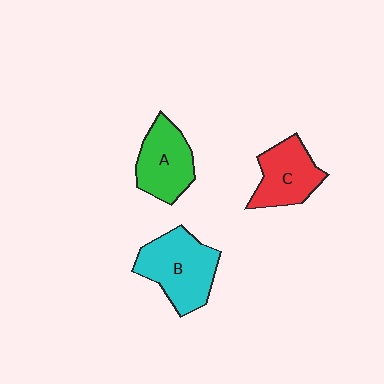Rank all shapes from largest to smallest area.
From largest to smallest: B (cyan), A (green), C (red).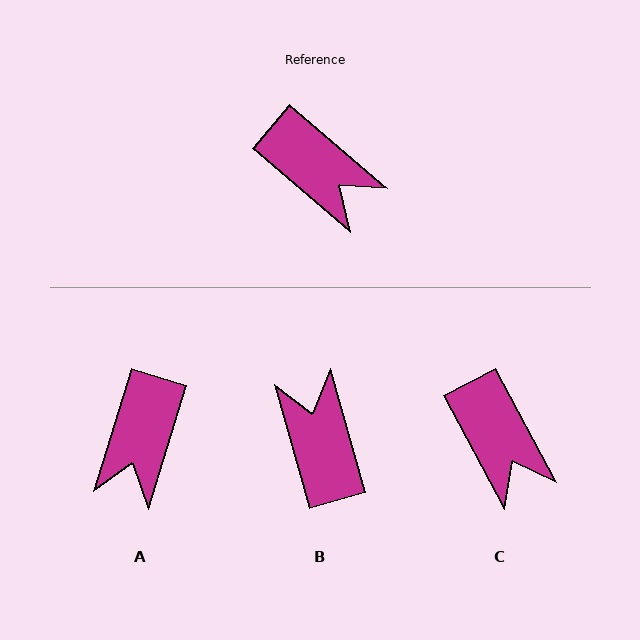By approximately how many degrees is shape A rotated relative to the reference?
Approximately 67 degrees clockwise.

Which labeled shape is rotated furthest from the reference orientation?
B, about 146 degrees away.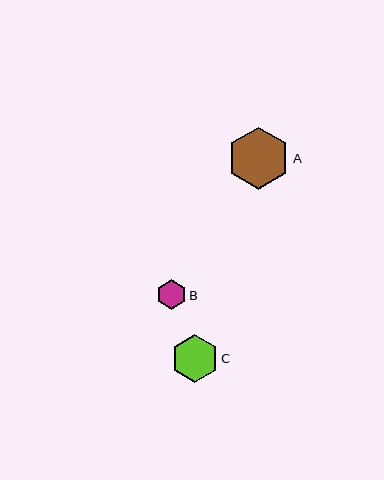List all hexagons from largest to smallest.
From largest to smallest: A, C, B.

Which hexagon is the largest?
Hexagon A is the largest with a size of approximately 62 pixels.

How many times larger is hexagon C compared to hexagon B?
Hexagon C is approximately 1.6 times the size of hexagon B.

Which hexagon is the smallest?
Hexagon B is the smallest with a size of approximately 30 pixels.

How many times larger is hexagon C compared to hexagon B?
Hexagon C is approximately 1.6 times the size of hexagon B.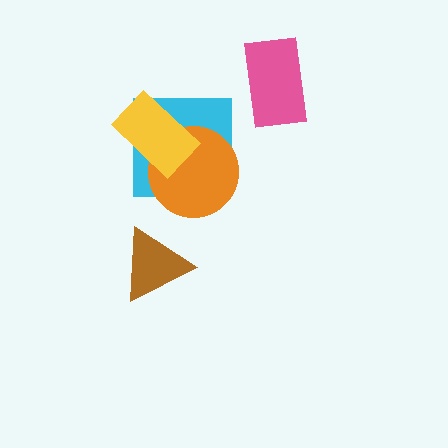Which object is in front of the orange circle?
The yellow rectangle is in front of the orange circle.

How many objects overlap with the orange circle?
2 objects overlap with the orange circle.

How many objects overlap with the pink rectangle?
0 objects overlap with the pink rectangle.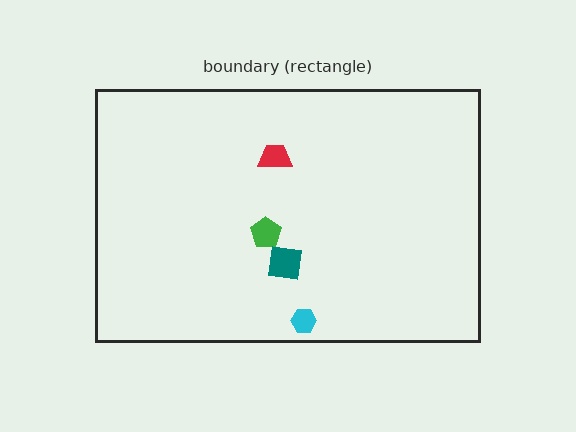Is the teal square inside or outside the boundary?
Inside.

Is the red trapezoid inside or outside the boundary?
Inside.